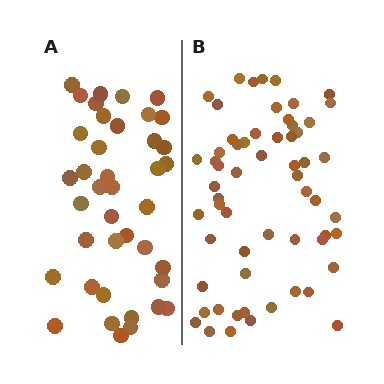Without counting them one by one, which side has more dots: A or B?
Region B (the right region) has more dots.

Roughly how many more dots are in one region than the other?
Region B has approximately 20 more dots than region A.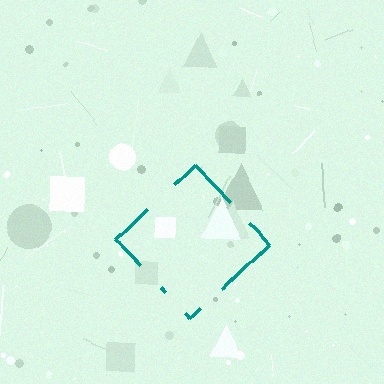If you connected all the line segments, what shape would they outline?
They would outline a diamond.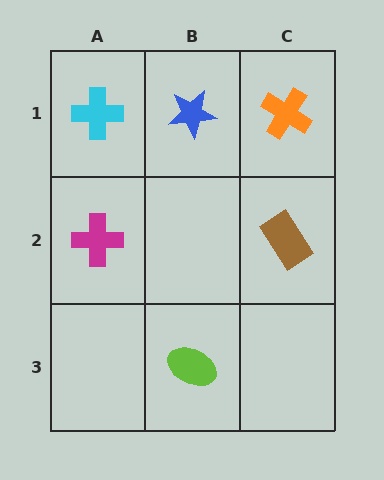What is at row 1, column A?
A cyan cross.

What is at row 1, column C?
An orange cross.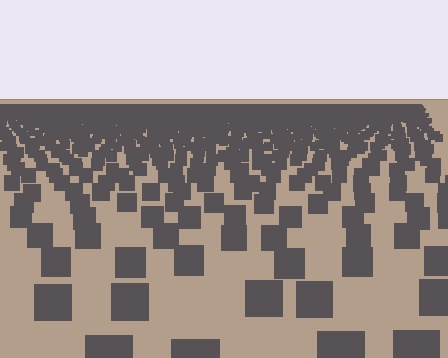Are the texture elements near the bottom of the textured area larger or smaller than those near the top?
Larger. Near the bottom, elements are closer to the viewer and appear at a bigger on-screen size.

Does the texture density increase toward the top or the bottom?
Density increases toward the top.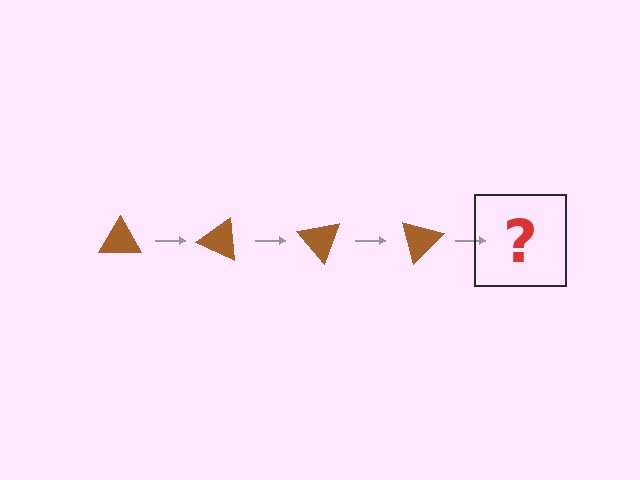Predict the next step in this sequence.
The next step is a brown triangle rotated 100 degrees.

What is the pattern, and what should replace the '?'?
The pattern is that the triangle rotates 25 degrees each step. The '?' should be a brown triangle rotated 100 degrees.